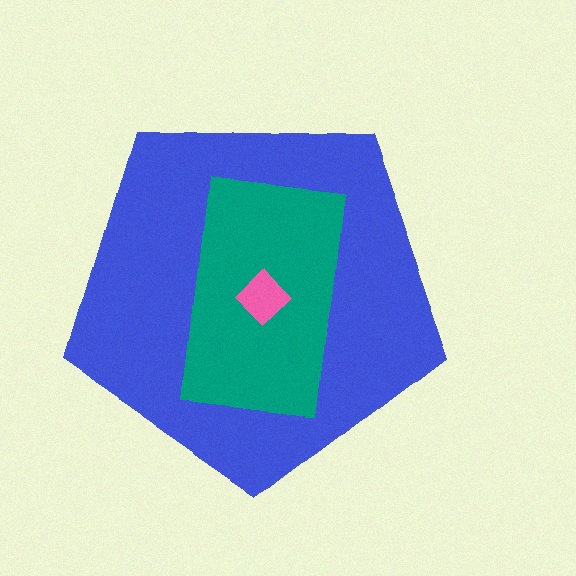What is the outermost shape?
The blue pentagon.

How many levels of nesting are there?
3.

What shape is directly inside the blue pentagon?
The teal rectangle.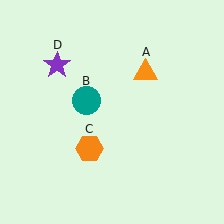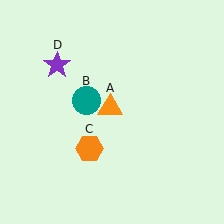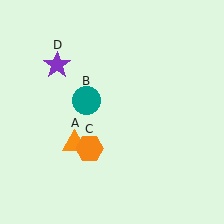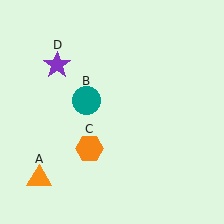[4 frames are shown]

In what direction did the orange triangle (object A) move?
The orange triangle (object A) moved down and to the left.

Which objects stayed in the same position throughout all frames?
Teal circle (object B) and orange hexagon (object C) and purple star (object D) remained stationary.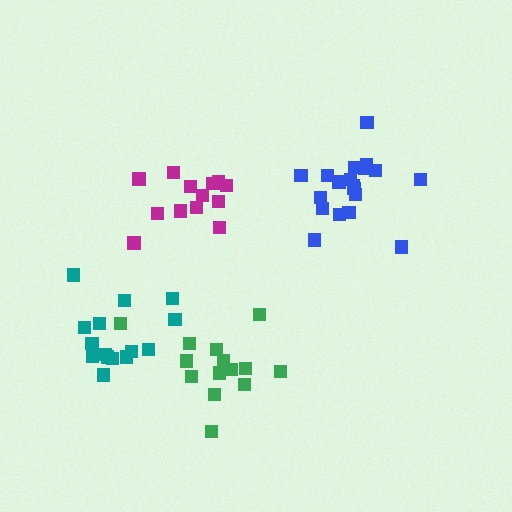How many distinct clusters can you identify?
There are 4 distinct clusters.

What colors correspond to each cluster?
The clusters are colored: magenta, blue, green, teal.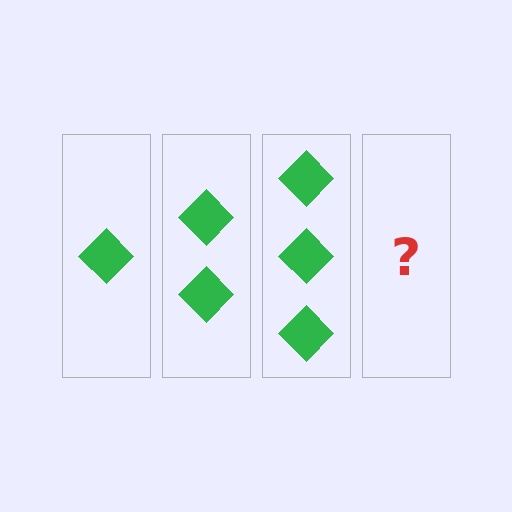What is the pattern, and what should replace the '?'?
The pattern is that each step adds one more diamond. The '?' should be 4 diamonds.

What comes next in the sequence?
The next element should be 4 diamonds.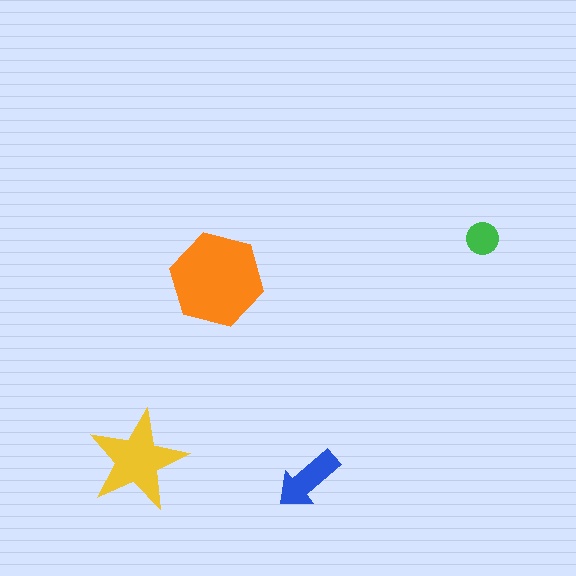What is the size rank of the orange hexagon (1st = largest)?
1st.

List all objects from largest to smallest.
The orange hexagon, the yellow star, the blue arrow, the green circle.